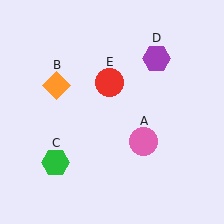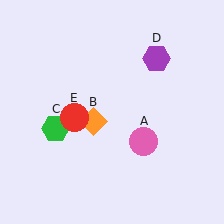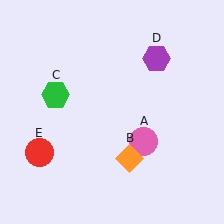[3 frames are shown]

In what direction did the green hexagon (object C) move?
The green hexagon (object C) moved up.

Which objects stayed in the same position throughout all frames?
Pink circle (object A) and purple hexagon (object D) remained stationary.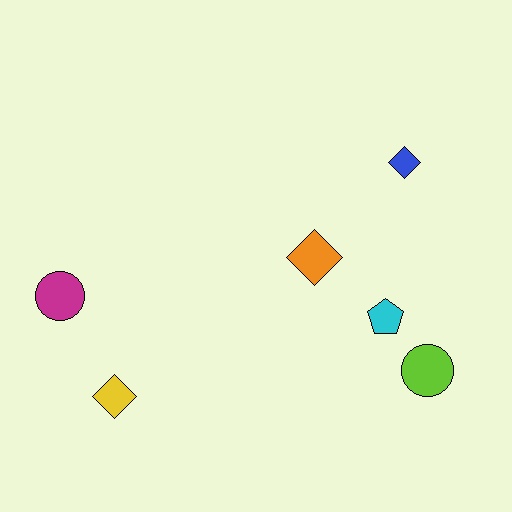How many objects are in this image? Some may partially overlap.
There are 6 objects.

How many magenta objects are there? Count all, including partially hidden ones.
There is 1 magenta object.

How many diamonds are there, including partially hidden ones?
There are 3 diamonds.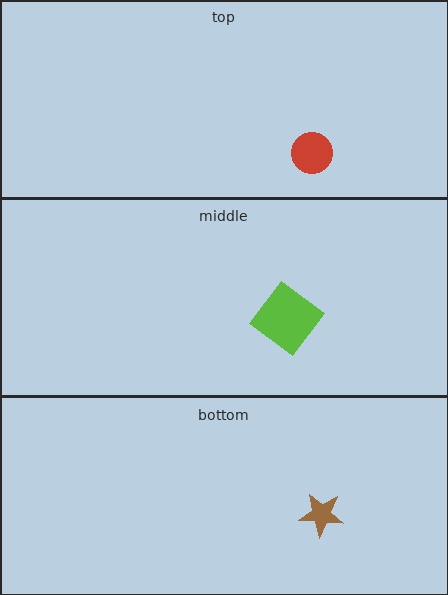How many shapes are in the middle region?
1.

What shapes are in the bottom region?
The brown star.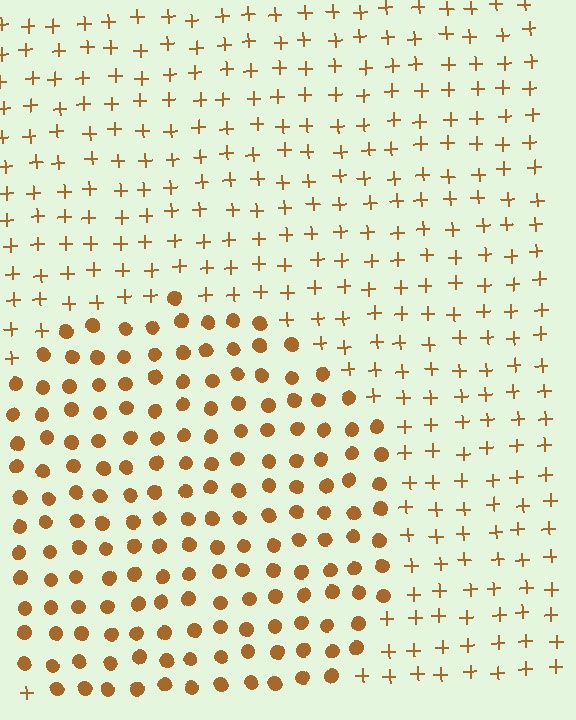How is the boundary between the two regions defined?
The boundary is defined by a change in element shape: circles inside vs. plus signs outside. All elements share the same color and spacing.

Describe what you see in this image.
The image is filled with small brown elements arranged in a uniform grid. A circle-shaped region contains circles, while the surrounding area contains plus signs. The boundary is defined purely by the change in element shape.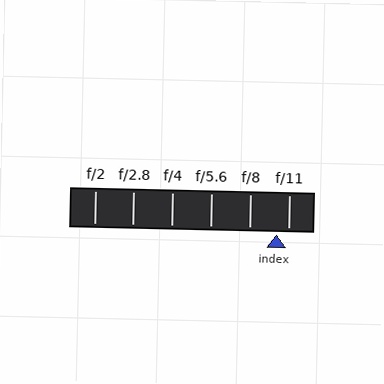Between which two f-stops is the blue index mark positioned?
The index mark is between f/8 and f/11.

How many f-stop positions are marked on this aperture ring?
There are 6 f-stop positions marked.